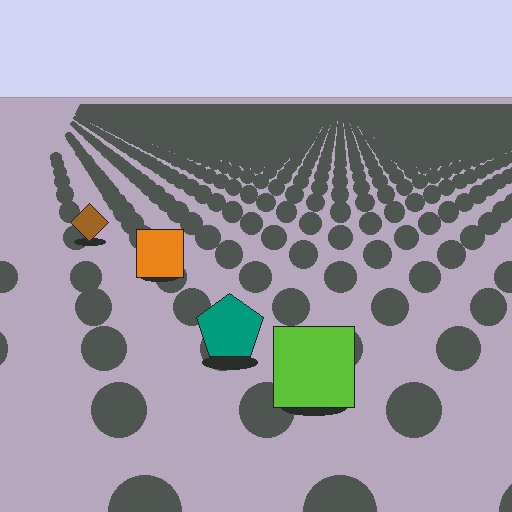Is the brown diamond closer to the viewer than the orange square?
No. The orange square is closer — you can tell from the texture gradient: the ground texture is coarser near it.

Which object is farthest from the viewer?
The brown diamond is farthest from the viewer. It appears smaller and the ground texture around it is denser.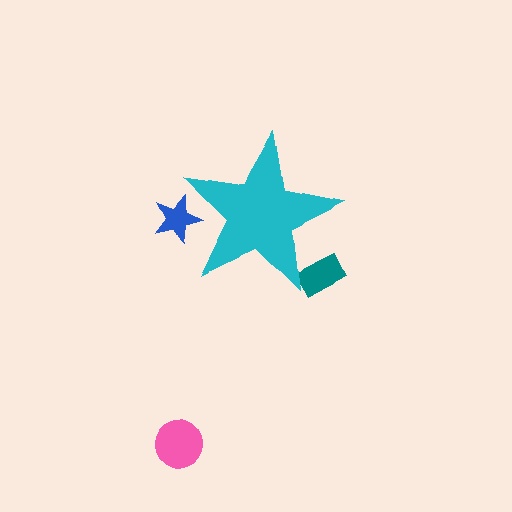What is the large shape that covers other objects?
A cyan star.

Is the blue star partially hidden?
Yes, the blue star is partially hidden behind the cyan star.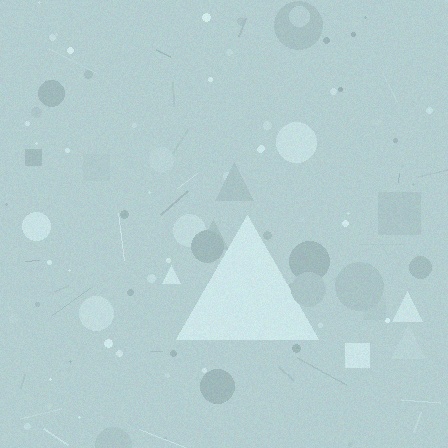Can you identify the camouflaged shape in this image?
The camouflaged shape is a triangle.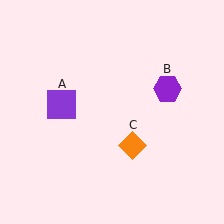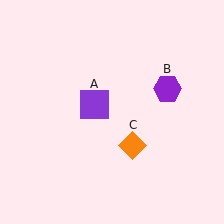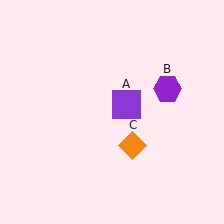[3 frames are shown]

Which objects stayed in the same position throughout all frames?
Purple hexagon (object B) and orange diamond (object C) remained stationary.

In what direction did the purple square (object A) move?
The purple square (object A) moved right.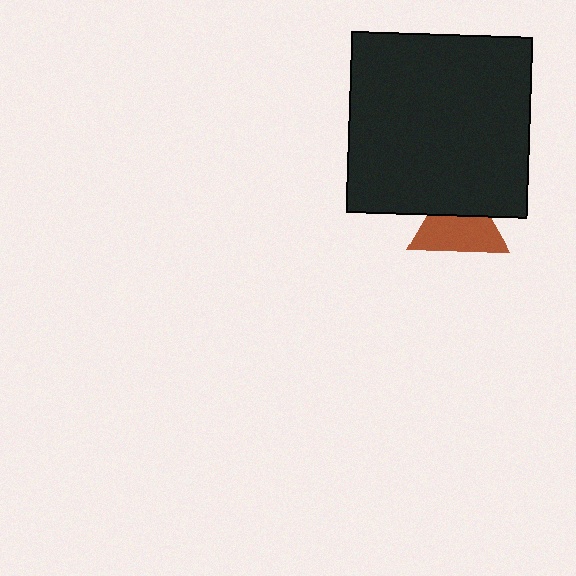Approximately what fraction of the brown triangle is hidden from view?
Roughly 39% of the brown triangle is hidden behind the black square.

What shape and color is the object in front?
The object in front is a black square.